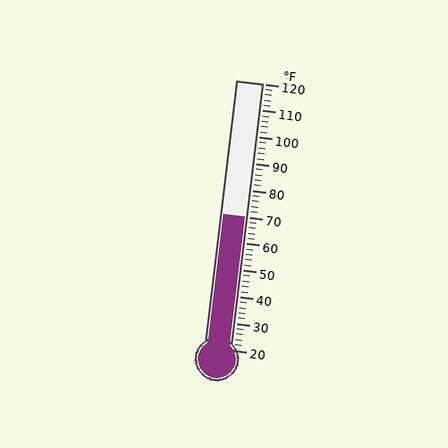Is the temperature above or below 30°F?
The temperature is above 30°F.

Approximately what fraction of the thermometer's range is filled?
The thermometer is filled to approximately 50% of its range.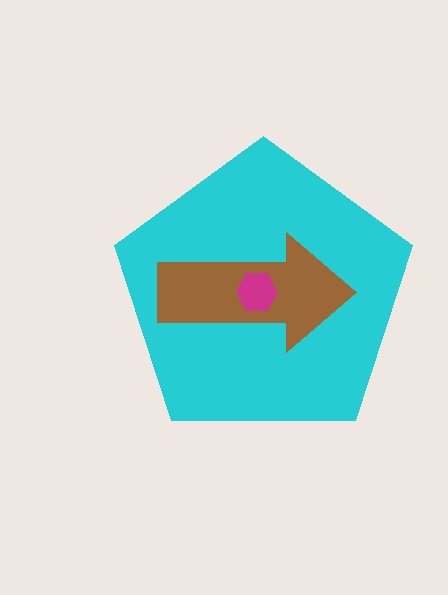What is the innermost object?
The magenta hexagon.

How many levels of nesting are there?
3.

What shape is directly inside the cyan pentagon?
The brown arrow.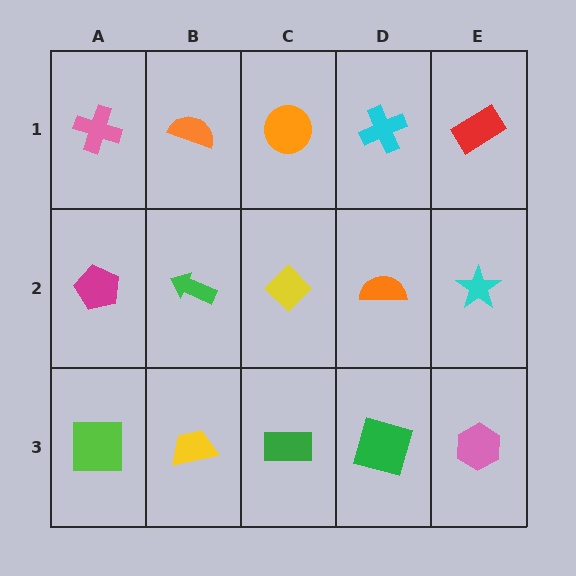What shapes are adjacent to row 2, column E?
A red rectangle (row 1, column E), a pink hexagon (row 3, column E), an orange semicircle (row 2, column D).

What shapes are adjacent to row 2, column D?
A cyan cross (row 1, column D), a green square (row 3, column D), a yellow diamond (row 2, column C), a cyan star (row 2, column E).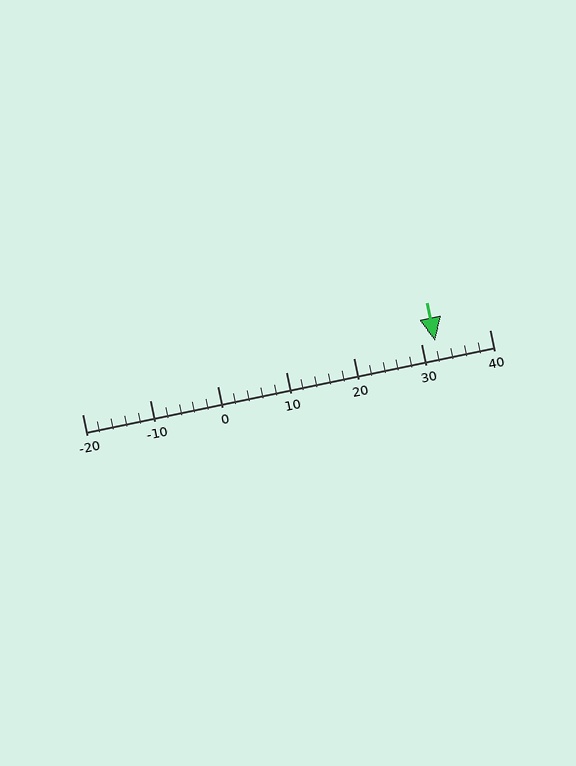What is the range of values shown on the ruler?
The ruler shows values from -20 to 40.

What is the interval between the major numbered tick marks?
The major tick marks are spaced 10 units apart.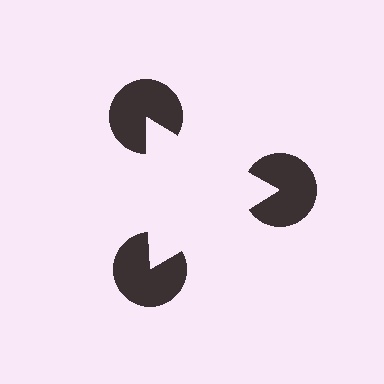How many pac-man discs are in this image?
There are 3 — one at each vertex of the illusory triangle.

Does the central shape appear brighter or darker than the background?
It typically appears slightly brighter than the background, even though no actual brightness change is drawn.